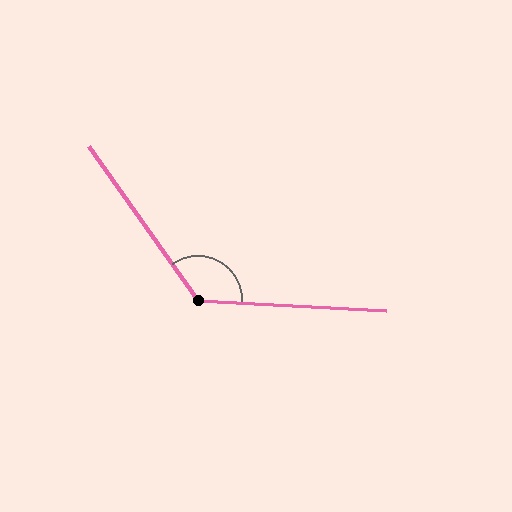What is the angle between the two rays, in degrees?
Approximately 128 degrees.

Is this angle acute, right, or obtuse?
It is obtuse.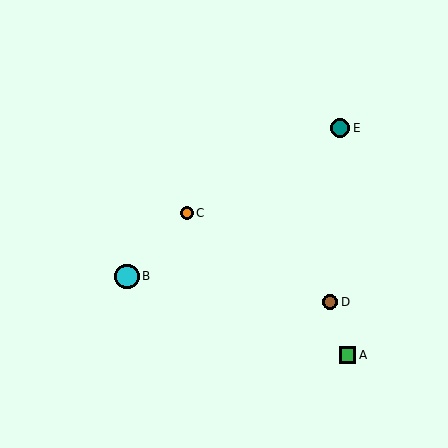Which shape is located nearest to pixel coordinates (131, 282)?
The cyan circle (labeled B) at (127, 276) is nearest to that location.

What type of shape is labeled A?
Shape A is a green square.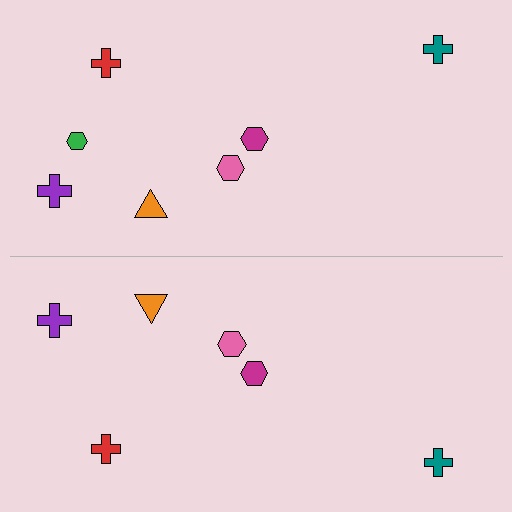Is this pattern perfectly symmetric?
No, the pattern is not perfectly symmetric. A green hexagon is missing from the bottom side.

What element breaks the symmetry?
A green hexagon is missing from the bottom side.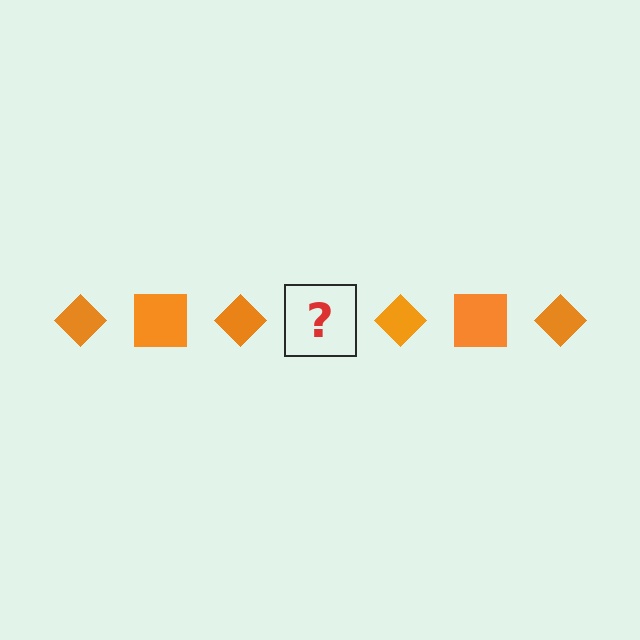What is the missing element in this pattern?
The missing element is an orange square.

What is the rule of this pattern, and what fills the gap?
The rule is that the pattern cycles through diamond, square shapes in orange. The gap should be filled with an orange square.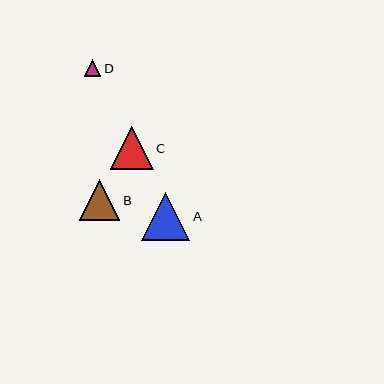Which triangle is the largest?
Triangle A is the largest with a size of approximately 48 pixels.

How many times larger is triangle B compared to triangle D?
Triangle B is approximately 2.4 times the size of triangle D.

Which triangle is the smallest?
Triangle D is the smallest with a size of approximately 17 pixels.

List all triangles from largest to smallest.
From largest to smallest: A, C, B, D.